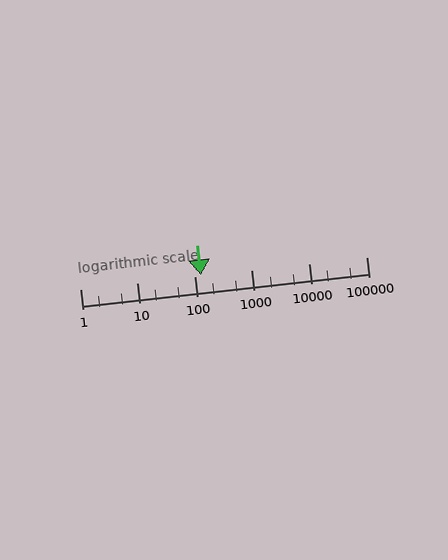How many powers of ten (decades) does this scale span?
The scale spans 5 decades, from 1 to 100000.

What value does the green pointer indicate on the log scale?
The pointer indicates approximately 130.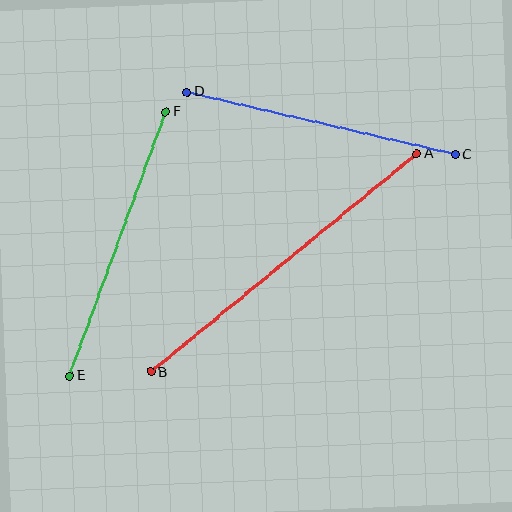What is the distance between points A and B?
The distance is approximately 344 pixels.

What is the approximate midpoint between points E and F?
The midpoint is at approximately (118, 244) pixels.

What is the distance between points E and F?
The distance is approximately 281 pixels.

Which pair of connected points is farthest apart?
Points A and B are farthest apart.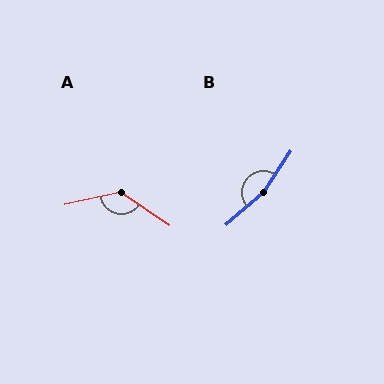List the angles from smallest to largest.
A (133°), B (164°).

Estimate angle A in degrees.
Approximately 133 degrees.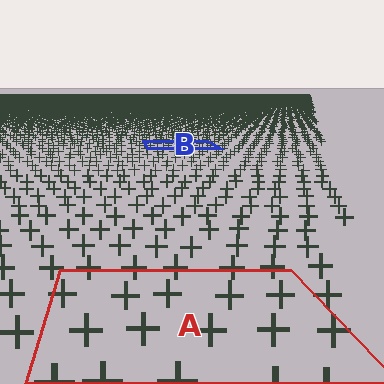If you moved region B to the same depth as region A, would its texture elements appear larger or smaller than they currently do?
They would appear larger. At a closer depth, the same texture elements are projected at a bigger on-screen size.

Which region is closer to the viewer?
Region A is closer. The texture elements there are larger and more spread out.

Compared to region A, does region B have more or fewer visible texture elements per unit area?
Region B has more texture elements per unit area — they are packed more densely because it is farther away.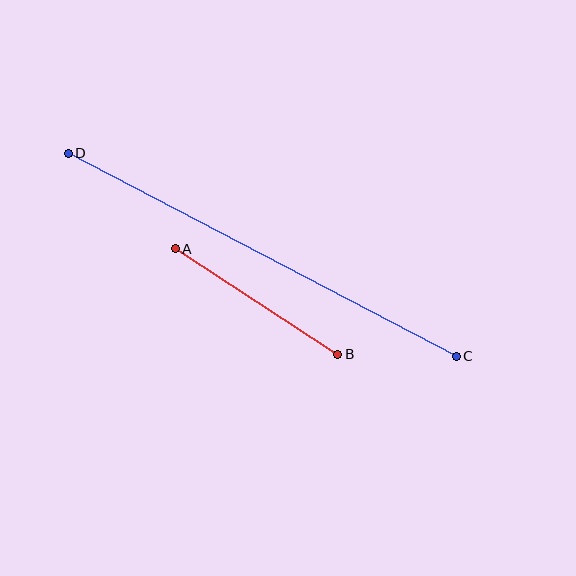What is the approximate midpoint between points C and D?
The midpoint is at approximately (262, 255) pixels.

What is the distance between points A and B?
The distance is approximately 194 pixels.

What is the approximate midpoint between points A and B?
The midpoint is at approximately (256, 301) pixels.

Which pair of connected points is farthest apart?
Points C and D are farthest apart.